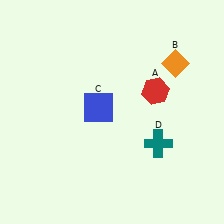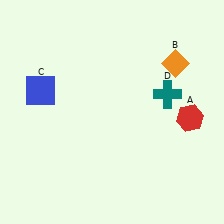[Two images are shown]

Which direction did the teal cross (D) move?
The teal cross (D) moved up.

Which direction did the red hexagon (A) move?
The red hexagon (A) moved right.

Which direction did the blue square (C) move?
The blue square (C) moved left.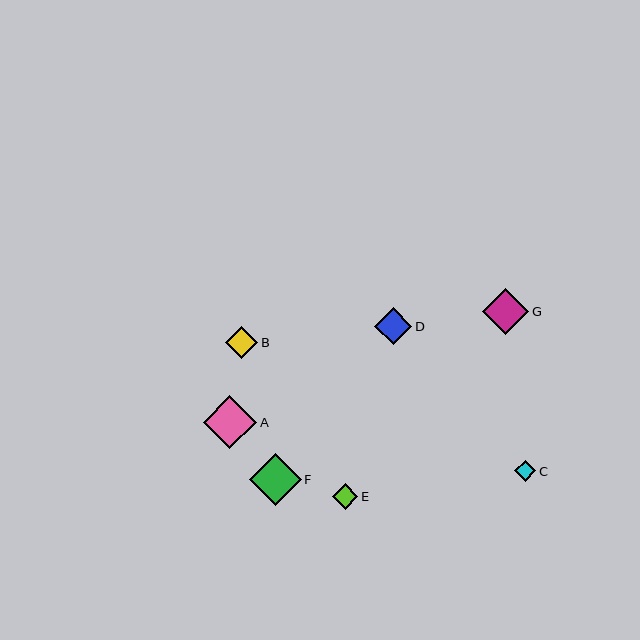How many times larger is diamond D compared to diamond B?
Diamond D is approximately 1.2 times the size of diamond B.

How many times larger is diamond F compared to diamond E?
Diamond F is approximately 2.0 times the size of diamond E.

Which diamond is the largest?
Diamond A is the largest with a size of approximately 53 pixels.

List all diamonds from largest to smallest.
From largest to smallest: A, F, G, D, B, E, C.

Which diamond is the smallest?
Diamond C is the smallest with a size of approximately 21 pixels.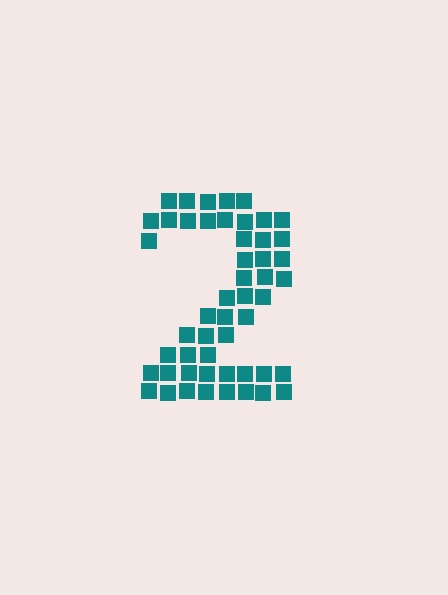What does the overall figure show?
The overall figure shows the digit 2.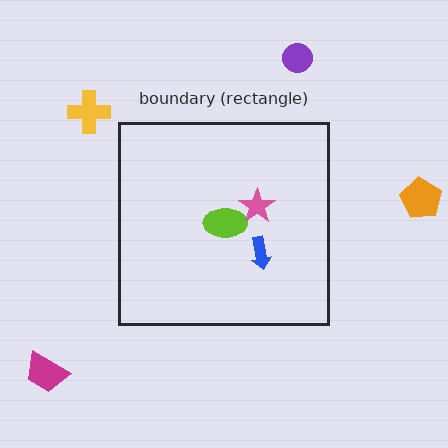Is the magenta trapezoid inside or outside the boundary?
Outside.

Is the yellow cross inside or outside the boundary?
Outside.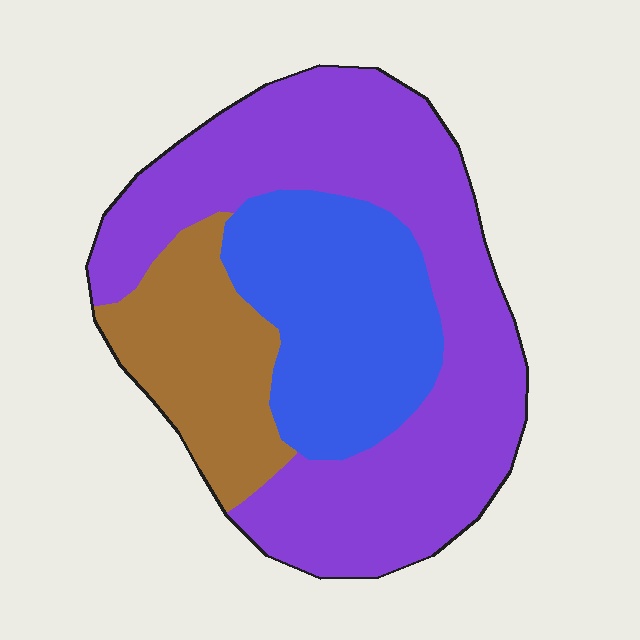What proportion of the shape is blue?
Blue takes up about one quarter (1/4) of the shape.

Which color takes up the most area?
Purple, at roughly 55%.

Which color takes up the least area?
Brown, at roughly 20%.